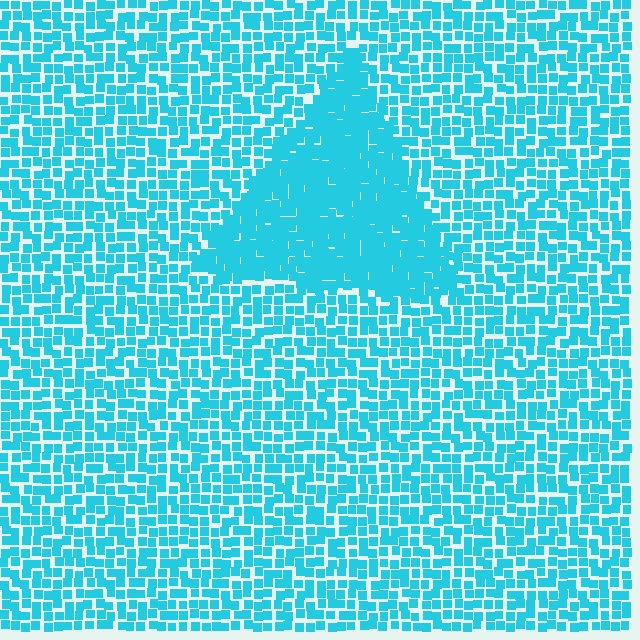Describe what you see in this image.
The image contains small cyan elements arranged at two different densities. A triangle-shaped region is visible where the elements are more densely packed than the surrounding area.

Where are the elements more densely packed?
The elements are more densely packed inside the triangle boundary.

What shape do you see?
I see a triangle.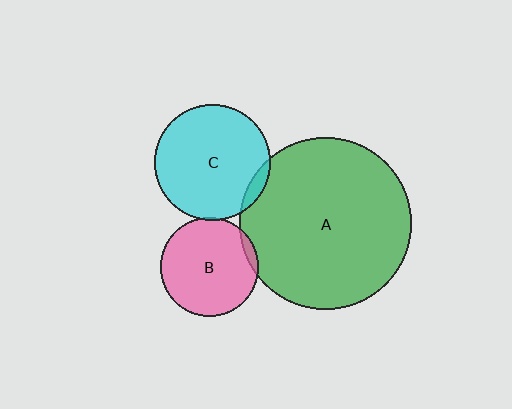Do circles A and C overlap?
Yes.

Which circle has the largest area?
Circle A (green).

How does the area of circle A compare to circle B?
Approximately 3.0 times.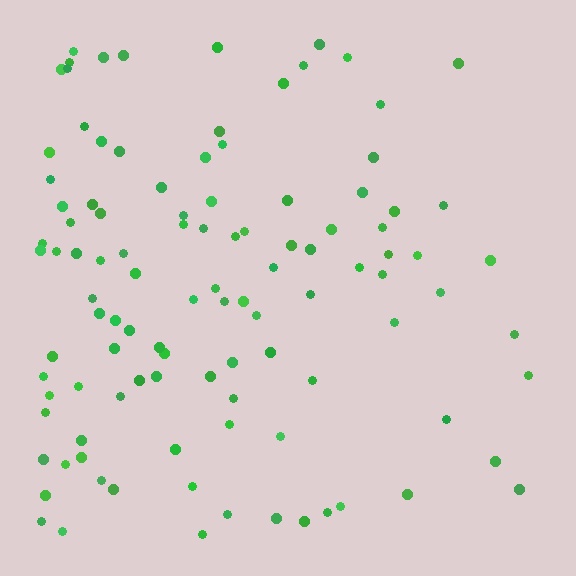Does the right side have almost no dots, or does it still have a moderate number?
Still a moderate number, just noticeably fewer than the left.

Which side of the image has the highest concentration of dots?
The left.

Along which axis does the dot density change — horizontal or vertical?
Horizontal.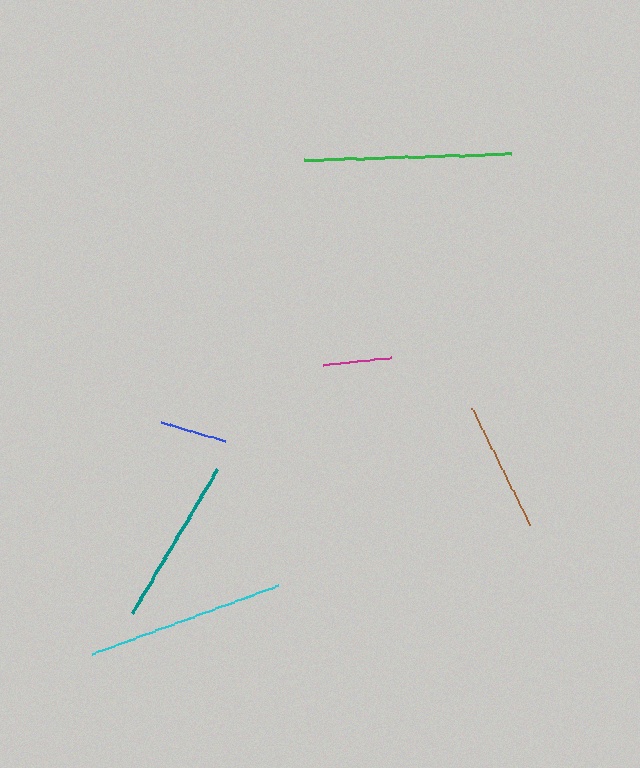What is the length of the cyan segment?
The cyan segment is approximately 197 pixels long.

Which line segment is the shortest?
The blue line is the shortest at approximately 67 pixels.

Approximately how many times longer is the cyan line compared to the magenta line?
The cyan line is approximately 2.9 times the length of the magenta line.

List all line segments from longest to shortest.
From longest to shortest: green, cyan, teal, brown, magenta, blue.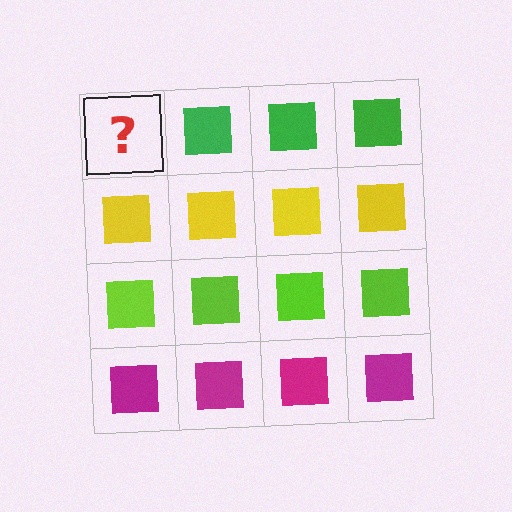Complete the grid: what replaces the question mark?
The question mark should be replaced with a green square.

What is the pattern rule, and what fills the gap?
The rule is that each row has a consistent color. The gap should be filled with a green square.